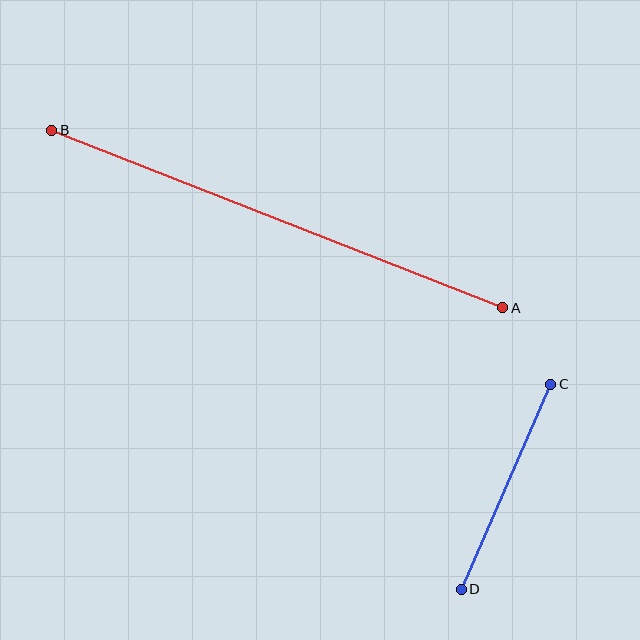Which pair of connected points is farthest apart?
Points A and B are farthest apart.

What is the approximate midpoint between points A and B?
The midpoint is at approximately (277, 219) pixels.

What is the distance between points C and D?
The distance is approximately 224 pixels.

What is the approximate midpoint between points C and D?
The midpoint is at approximately (506, 487) pixels.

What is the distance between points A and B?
The distance is approximately 485 pixels.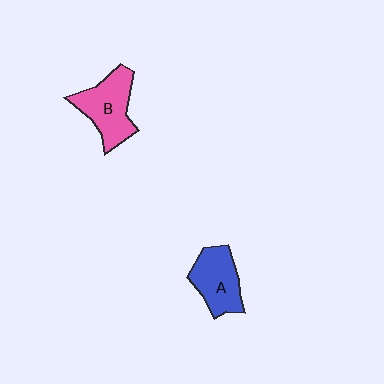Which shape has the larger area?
Shape B (pink).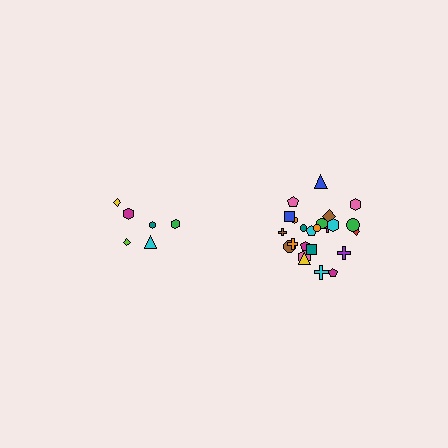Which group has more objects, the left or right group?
The right group.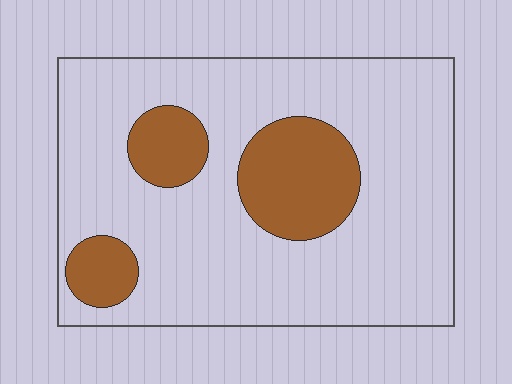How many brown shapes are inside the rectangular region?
3.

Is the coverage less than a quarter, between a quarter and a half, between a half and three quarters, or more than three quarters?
Less than a quarter.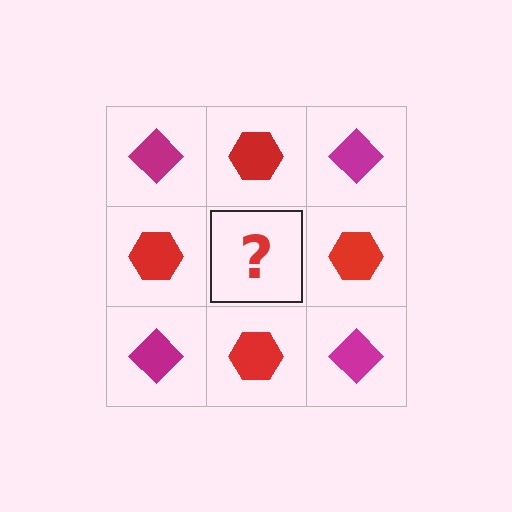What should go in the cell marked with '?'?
The missing cell should contain a magenta diamond.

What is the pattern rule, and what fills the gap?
The rule is that it alternates magenta diamond and red hexagon in a checkerboard pattern. The gap should be filled with a magenta diamond.